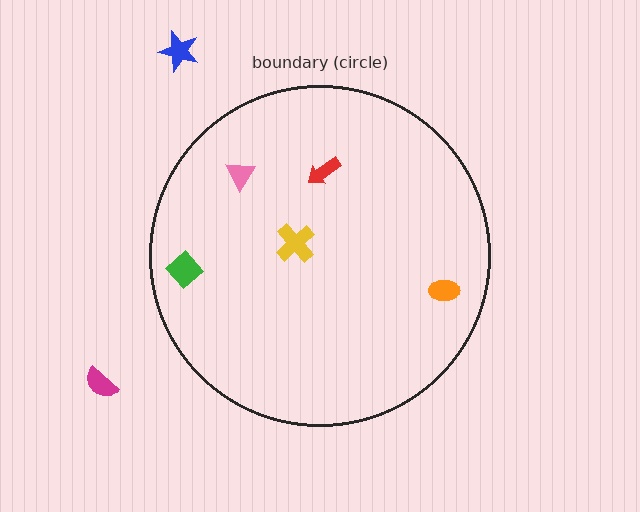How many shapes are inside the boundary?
5 inside, 2 outside.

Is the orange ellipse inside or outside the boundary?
Inside.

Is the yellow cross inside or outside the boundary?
Inside.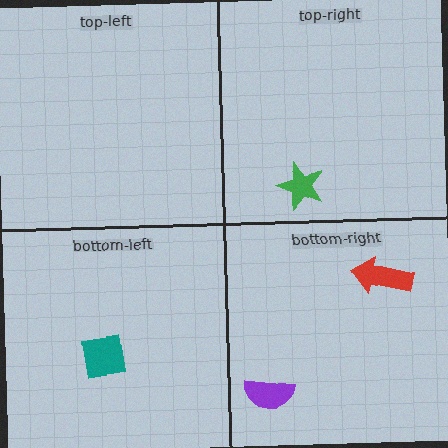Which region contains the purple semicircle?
The bottom-right region.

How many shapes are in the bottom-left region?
1.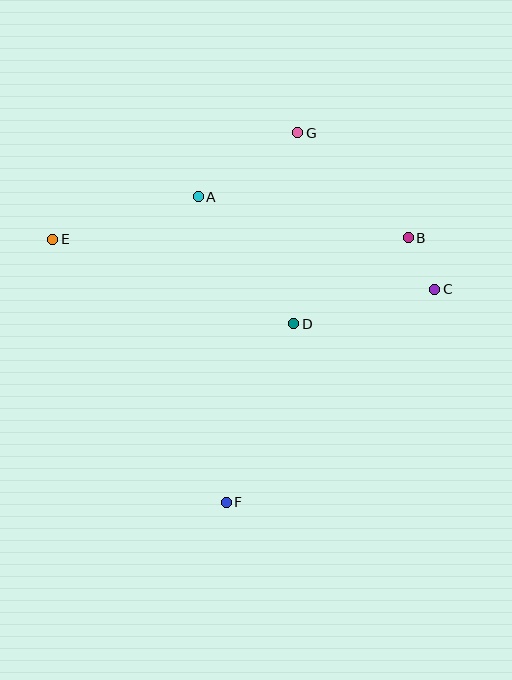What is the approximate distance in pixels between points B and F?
The distance between B and F is approximately 321 pixels.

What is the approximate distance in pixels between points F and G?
The distance between F and G is approximately 377 pixels.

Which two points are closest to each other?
Points B and C are closest to each other.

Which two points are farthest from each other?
Points C and E are farthest from each other.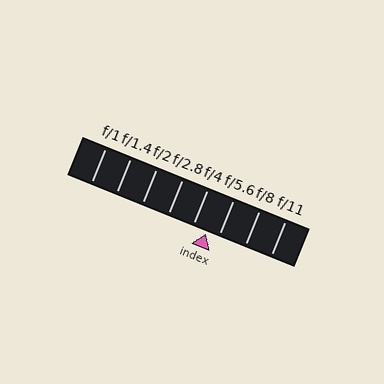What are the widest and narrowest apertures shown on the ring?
The widest aperture shown is f/1 and the narrowest is f/11.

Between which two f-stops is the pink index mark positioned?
The index mark is between f/4 and f/5.6.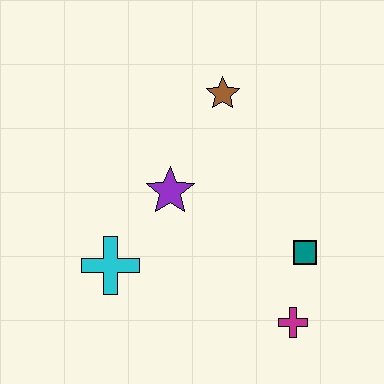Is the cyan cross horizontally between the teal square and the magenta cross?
No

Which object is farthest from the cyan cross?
The brown star is farthest from the cyan cross.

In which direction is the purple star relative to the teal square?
The purple star is to the left of the teal square.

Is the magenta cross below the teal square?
Yes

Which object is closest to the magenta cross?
The teal square is closest to the magenta cross.